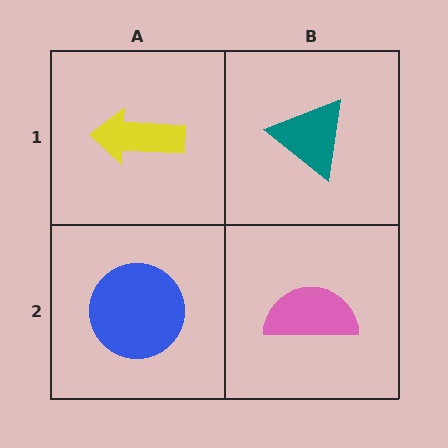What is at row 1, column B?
A teal triangle.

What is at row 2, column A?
A blue circle.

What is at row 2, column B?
A pink semicircle.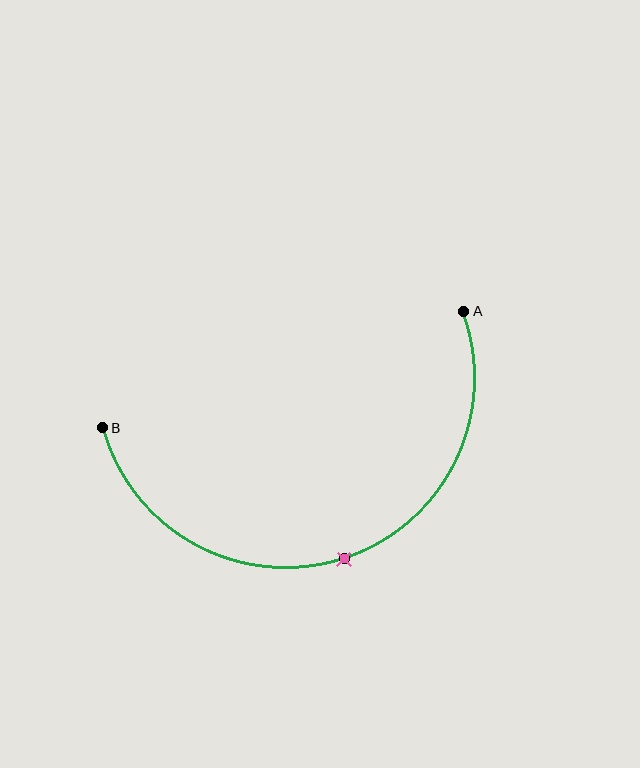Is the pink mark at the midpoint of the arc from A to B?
Yes. The pink mark lies on the arc at equal arc-length from both A and B — it is the arc midpoint.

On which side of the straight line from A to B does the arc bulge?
The arc bulges below the straight line connecting A and B.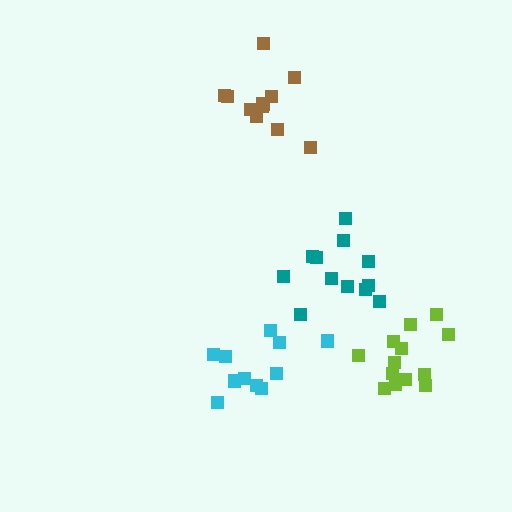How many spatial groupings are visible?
There are 4 spatial groupings.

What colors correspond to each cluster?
The clusters are colored: teal, brown, lime, cyan.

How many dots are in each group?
Group 1: 12 dots, Group 2: 12 dots, Group 3: 13 dots, Group 4: 11 dots (48 total).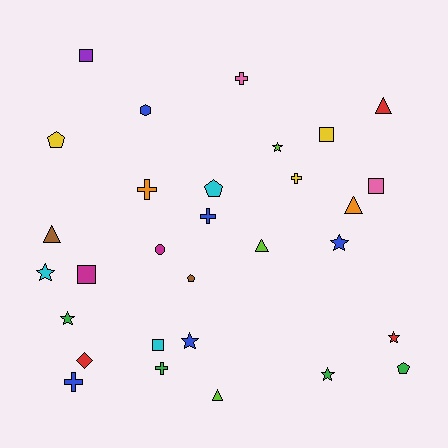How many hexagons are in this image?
There is 1 hexagon.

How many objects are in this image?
There are 30 objects.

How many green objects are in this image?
There are 4 green objects.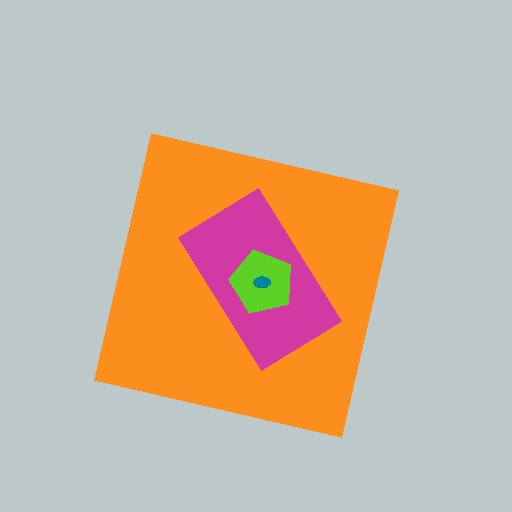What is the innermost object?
The teal ellipse.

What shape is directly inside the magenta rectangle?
The lime pentagon.